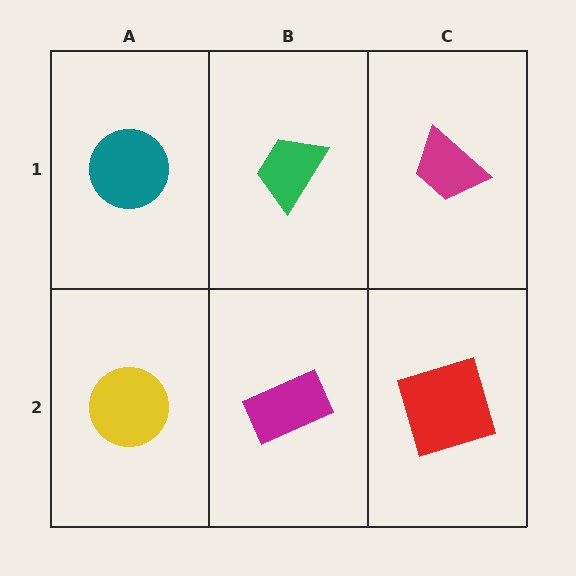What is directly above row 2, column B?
A green trapezoid.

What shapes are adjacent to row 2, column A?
A teal circle (row 1, column A), a magenta rectangle (row 2, column B).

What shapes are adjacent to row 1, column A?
A yellow circle (row 2, column A), a green trapezoid (row 1, column B).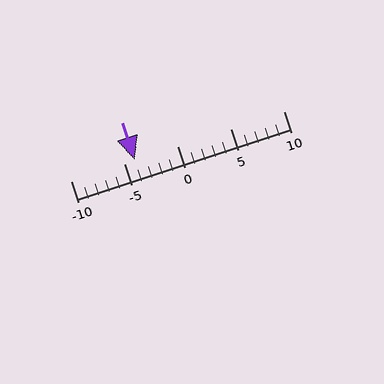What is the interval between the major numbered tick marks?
The major tick marks are spaced 5 units apart.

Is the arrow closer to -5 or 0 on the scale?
The arrow is closer to -5.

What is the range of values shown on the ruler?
The ruler shows values from -10 to 10.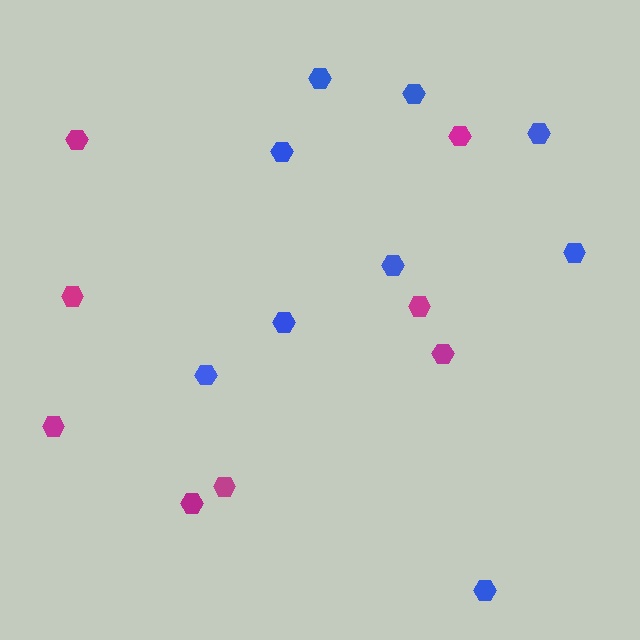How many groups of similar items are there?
There are 2 groups: one group of magenta hexagons (8) and one group of blue hexagons (9).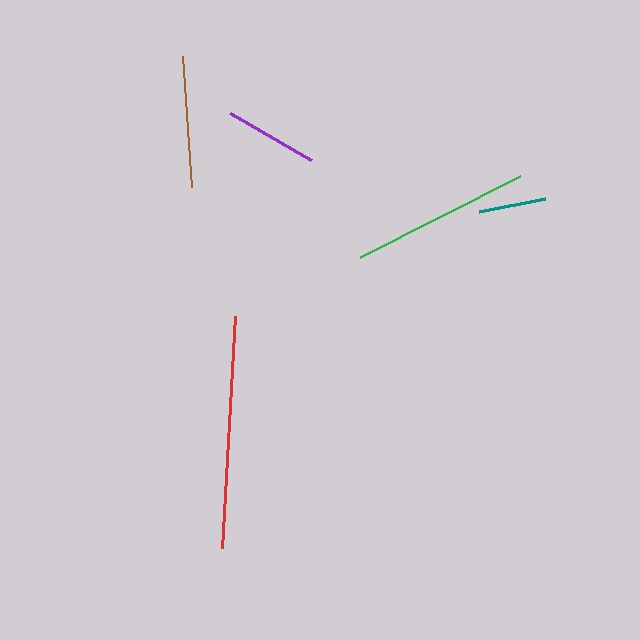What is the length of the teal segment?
The teal segment is approximately 67 pixels long.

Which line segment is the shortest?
The teal line is the shortest at approximately 67 pixels.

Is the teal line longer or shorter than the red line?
The red line is longer than the teal line.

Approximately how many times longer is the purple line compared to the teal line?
The purple line is approximately 1.4 times the length of the teal line.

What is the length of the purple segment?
The purple segment is approximately 93 pixels long.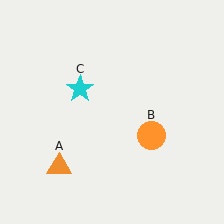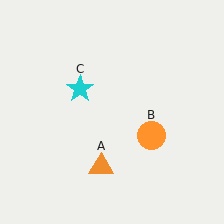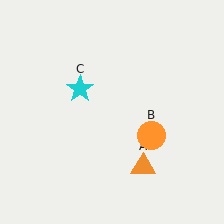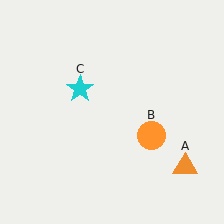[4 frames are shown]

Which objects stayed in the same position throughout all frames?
Orange circle (object B) and cyan star (object C) remained stationary.